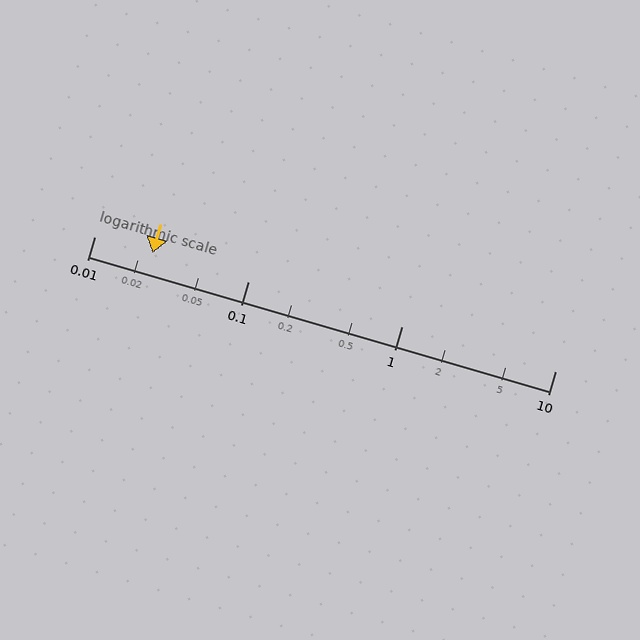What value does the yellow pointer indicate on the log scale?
The pointer indicates approximately 0.024.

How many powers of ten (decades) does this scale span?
The scale spans 3 decades, from 0.01 to 10.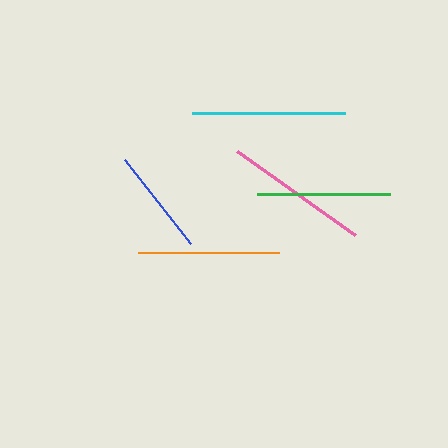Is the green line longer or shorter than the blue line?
The green line is longer than the blue line.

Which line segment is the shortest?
The blue line is the shortest at approximately 107 pixels.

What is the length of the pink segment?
The pink segment is approximately 145 pixels long.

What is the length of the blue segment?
The blue segment is approximately 107 pixels long.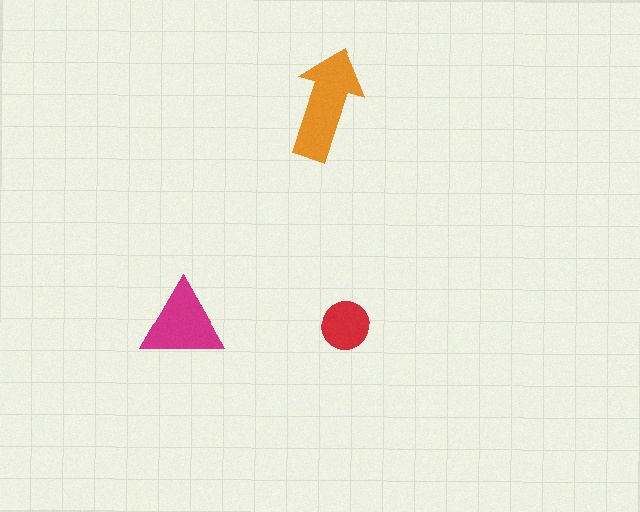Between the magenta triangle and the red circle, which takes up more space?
The magenta triangle.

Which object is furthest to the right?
The red circle is rightmost.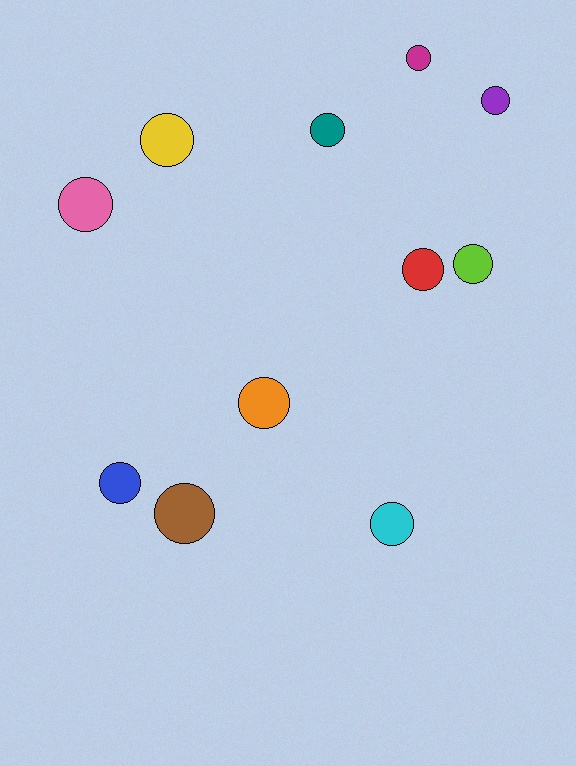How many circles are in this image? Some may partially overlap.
There are 11 circles.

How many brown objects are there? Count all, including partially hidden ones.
There is 1 brown object.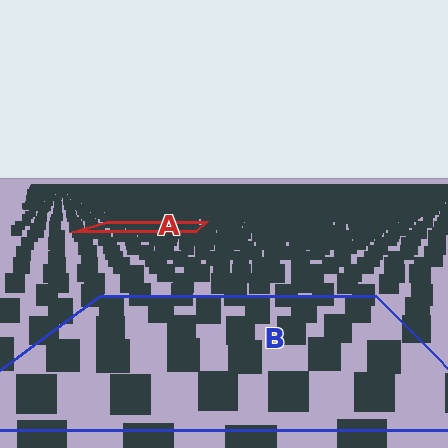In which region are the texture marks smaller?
The texture marks are smaller in region A, because it is farther away.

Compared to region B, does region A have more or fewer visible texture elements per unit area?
Region A has more texture elements per unit area — they are packed more densely because it is farther away.